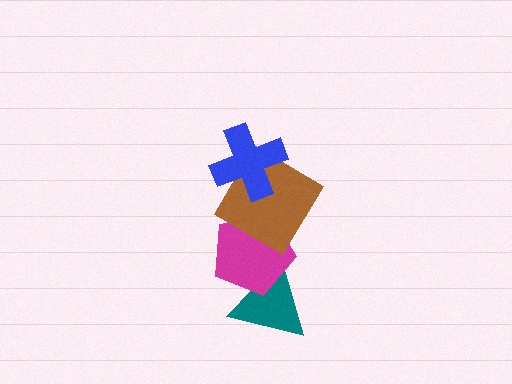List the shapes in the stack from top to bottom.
From top to bottom: the blue cross, the brown diamond, the magenta pentagon, the teal triangle.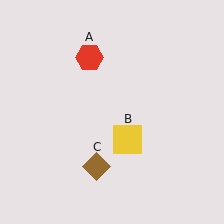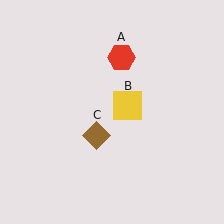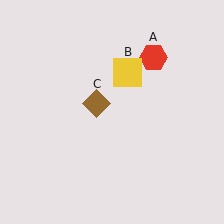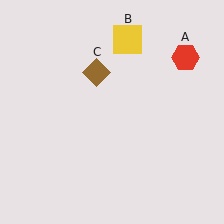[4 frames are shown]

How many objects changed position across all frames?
3 objects changed position: red hexagon (object A), yellow square (object B), brown diamond (object C).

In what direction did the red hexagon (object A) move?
The red hexagon (object A) moved right.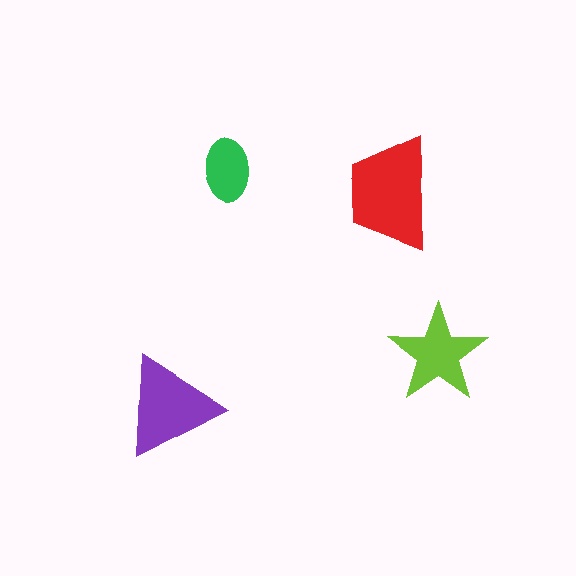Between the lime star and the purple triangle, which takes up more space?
The purple triangle.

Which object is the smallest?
The green ellipse.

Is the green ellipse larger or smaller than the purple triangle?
Smaller.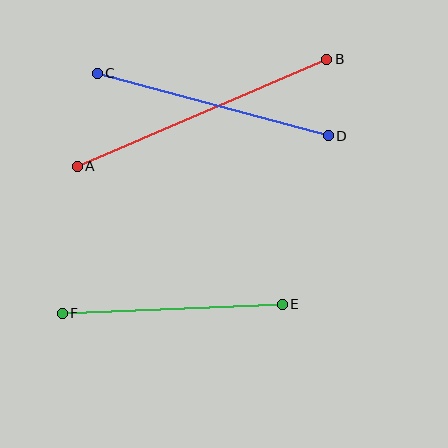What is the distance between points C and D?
The distance is approximately 240 pixels.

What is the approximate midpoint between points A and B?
The midpoint is at approximately (202, 113) pixels.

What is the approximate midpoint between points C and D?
The midpoint is at approximately (213, 105) pixels.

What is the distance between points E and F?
The distance is approximately 220 pixels.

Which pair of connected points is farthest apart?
Points A and B are farthest apart.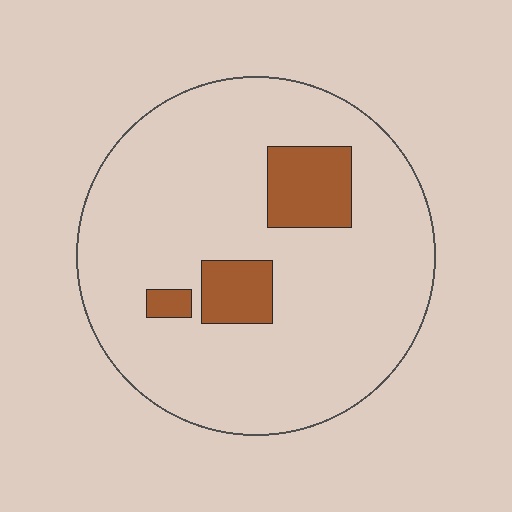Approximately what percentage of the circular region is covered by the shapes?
Approximately 15%.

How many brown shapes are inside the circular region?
3.